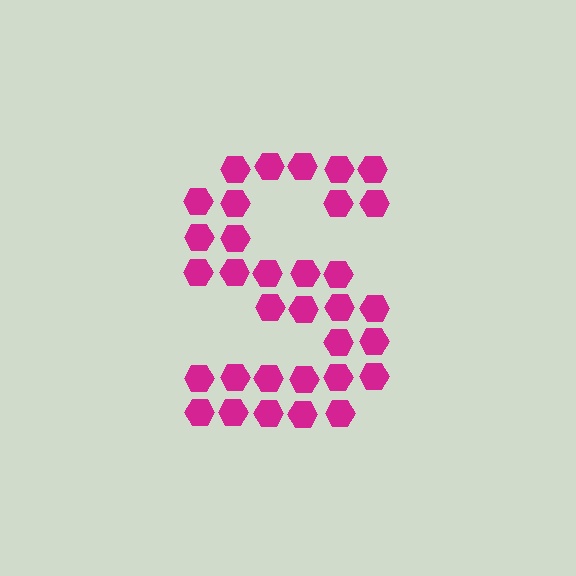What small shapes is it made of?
It is made of small hexagons.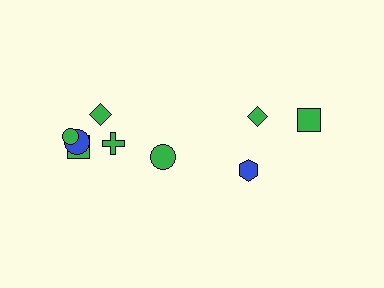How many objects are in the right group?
There are 3 objects.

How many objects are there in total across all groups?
There are 9 objects.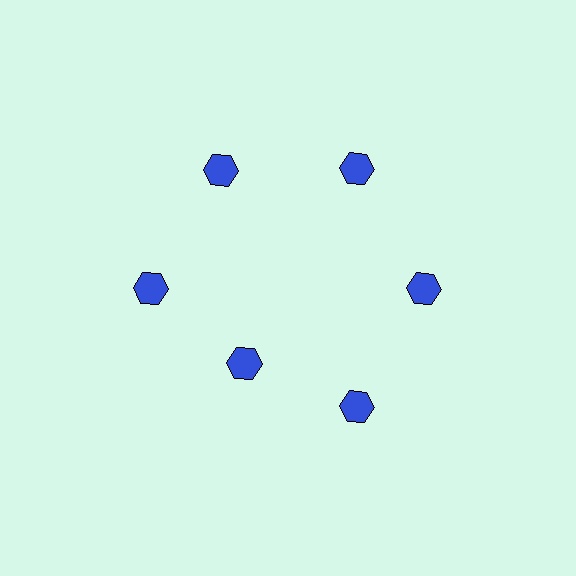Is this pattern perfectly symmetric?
No. The 6 blue hexagons are arranged in a ring, but one element near the 7 o'clock position is pulled inward toward the center, breaking the 6-fold rotational symmetry.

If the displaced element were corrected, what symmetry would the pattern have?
It would have 6-fold rotational symmetry — the pattern would map onto itself every 60 degrees.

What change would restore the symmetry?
The symmetry would be restored by moving it outward, back onto the ring so that all 6 hexagons sit at equal angles and equal distance from the center.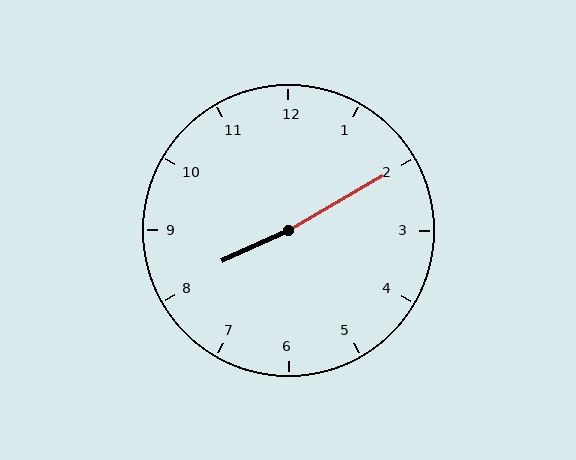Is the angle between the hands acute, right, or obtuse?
It is obtuse.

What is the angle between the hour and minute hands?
Approximately 175 degrees.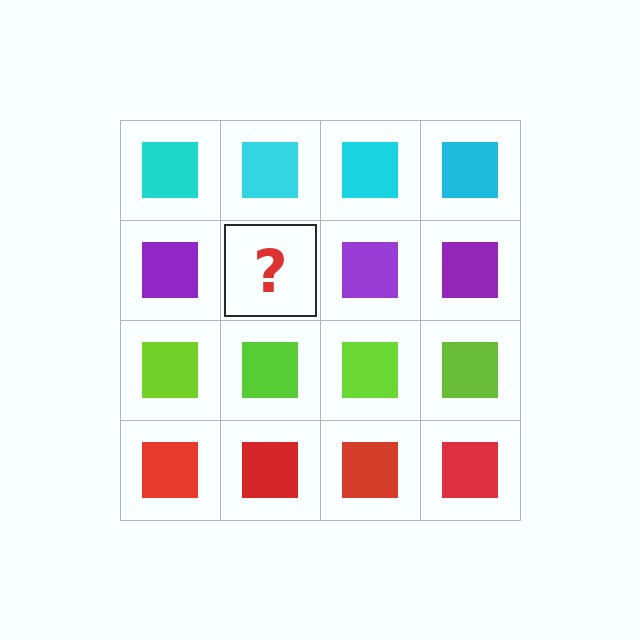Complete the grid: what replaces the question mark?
The question mark should be replaced with a purple square.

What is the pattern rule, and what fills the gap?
The rule is that each row has a consistent color. The gap should be filled with a purple square.